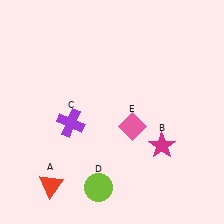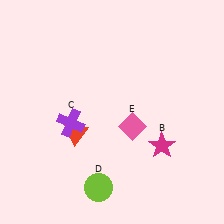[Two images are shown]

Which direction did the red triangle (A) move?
The red triangle (A) moved up.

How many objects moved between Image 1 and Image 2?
1 object moved between the two images.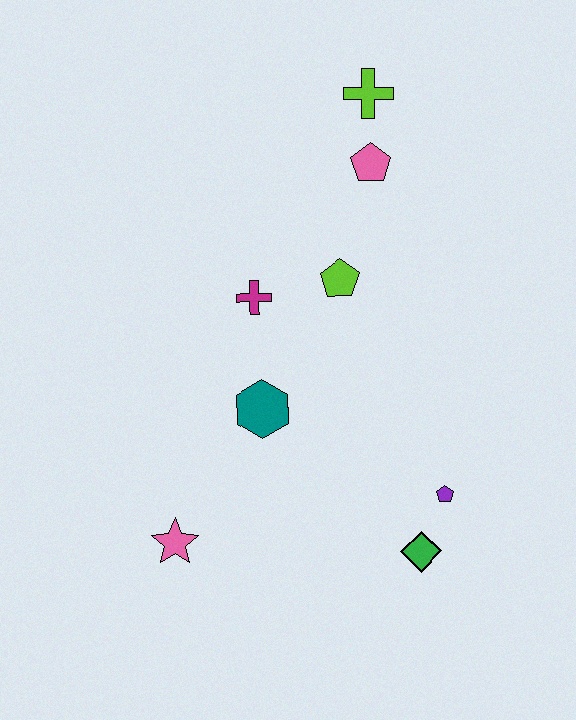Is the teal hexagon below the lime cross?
Yes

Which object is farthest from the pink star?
The lime cross is farthest from the pink star.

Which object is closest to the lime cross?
The pink pentagon is closest to the lime cross.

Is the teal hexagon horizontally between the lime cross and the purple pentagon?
No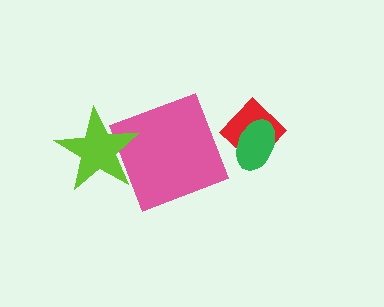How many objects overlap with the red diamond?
1 object overlaps with the red diamond.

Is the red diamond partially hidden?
Yes, it is partially covered by another shape.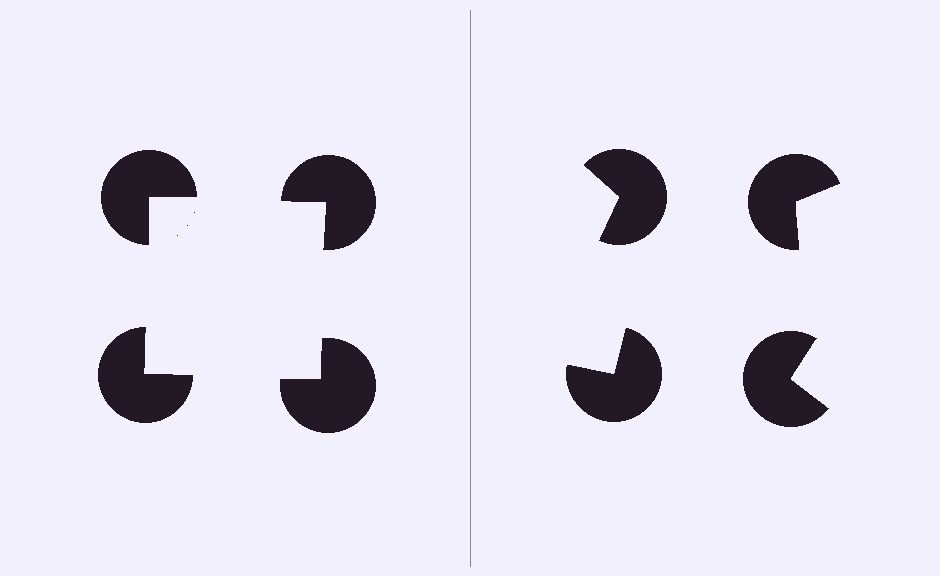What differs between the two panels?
The pac-man discs are positioned identically on both sides; only the wedge orientations differ. On the left they align to a square; on the right they are misaligned.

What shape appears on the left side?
An illusory square.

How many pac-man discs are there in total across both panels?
8 — 4 on each side.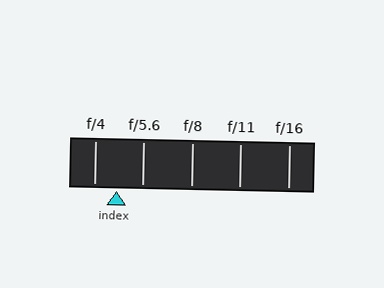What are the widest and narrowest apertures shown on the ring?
The widest aperture shown is f/4 and the narrowest is f/16.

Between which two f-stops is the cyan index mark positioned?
The index mark is between f/4 and f/5.6.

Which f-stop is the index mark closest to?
The index mark is closest to f/4.